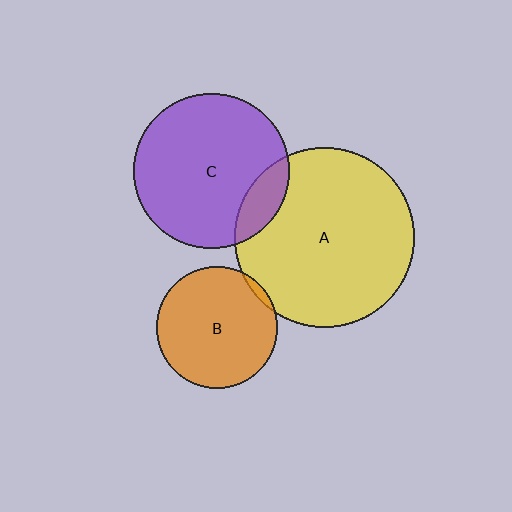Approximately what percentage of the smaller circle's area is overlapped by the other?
Approximately 5%.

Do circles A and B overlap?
Yes.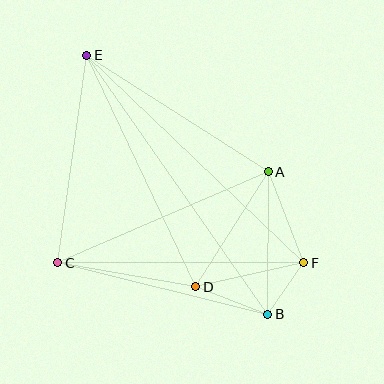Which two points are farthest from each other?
Points B and E are farthest from each other.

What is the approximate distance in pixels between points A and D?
The distance between A and D is approximately 136 pixels.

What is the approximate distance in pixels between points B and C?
The distance between B and C is approximately 216 pixels.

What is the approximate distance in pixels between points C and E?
The distance between C and E is approximately 210 pixels.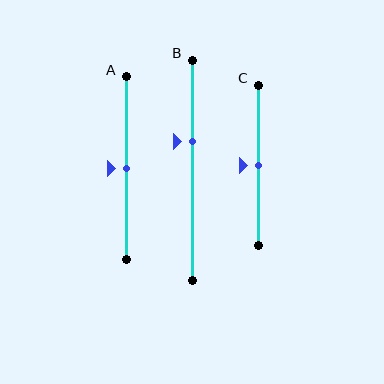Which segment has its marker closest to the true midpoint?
Segment A has its marker closest to the true midpoint.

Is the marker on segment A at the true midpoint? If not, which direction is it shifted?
Yes, the marker on segment A is at the true midpoint.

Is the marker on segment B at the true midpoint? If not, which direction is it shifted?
No, the marker on segment B is shifted upward by about 13% of the segment length.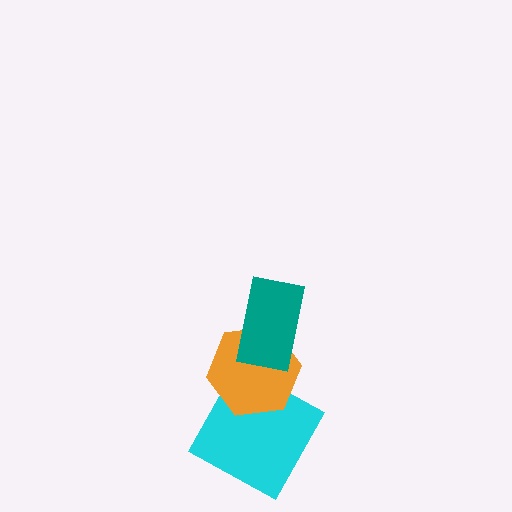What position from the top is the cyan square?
The cyan square is 3rd from the top.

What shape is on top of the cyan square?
The orange hexagon is on top of the cyan square.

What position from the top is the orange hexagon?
The orange hexagon is 2nd from the top.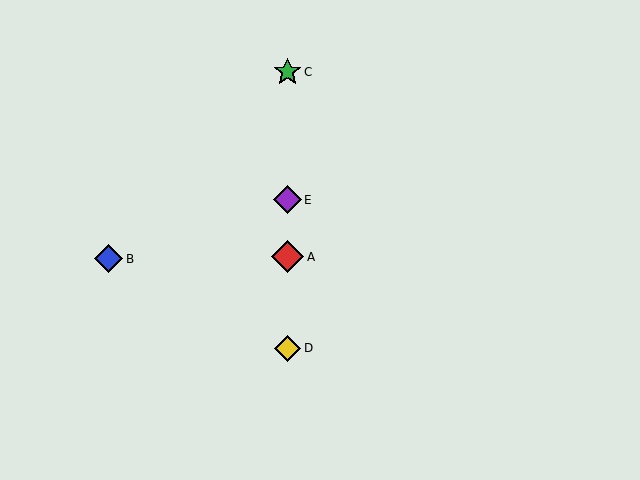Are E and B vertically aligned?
No, E is at x≈288 and B is at x≈108.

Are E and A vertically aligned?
Yes, both are at x≈288.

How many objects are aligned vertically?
4 objects (A, C, D, E) are aligned vertically.